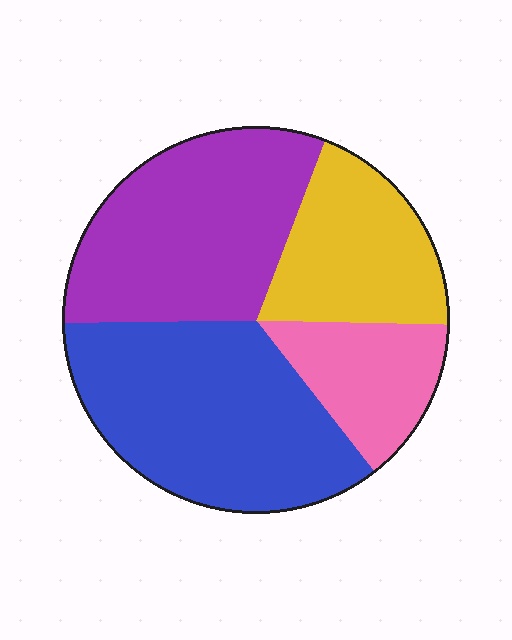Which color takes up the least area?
Pink, at roughly 15%.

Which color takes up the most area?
Blue, at roughly 35%.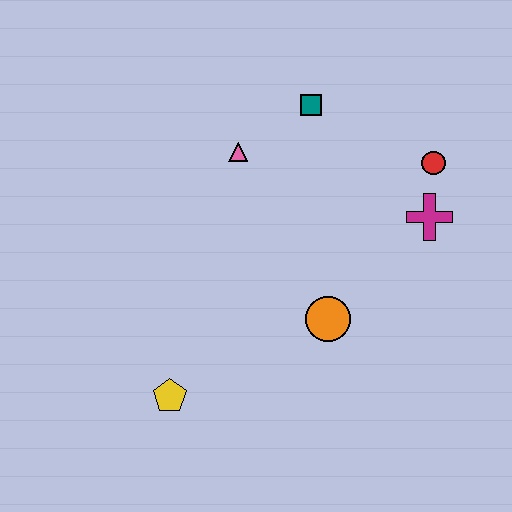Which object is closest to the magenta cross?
The red circle is closest to the magenta cross.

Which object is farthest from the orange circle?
The teal square is farthest from the orange circle.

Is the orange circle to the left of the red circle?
Yes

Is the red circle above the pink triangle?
No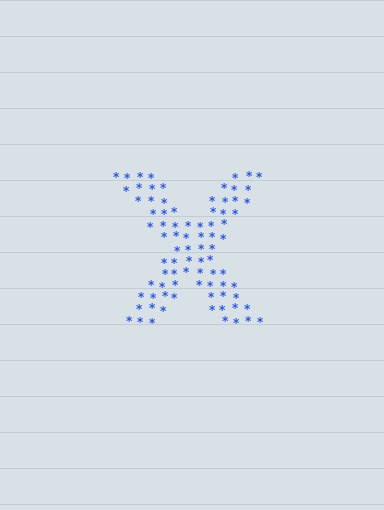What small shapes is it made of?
It is made of small asterisks.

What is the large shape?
The large shape is the letter X.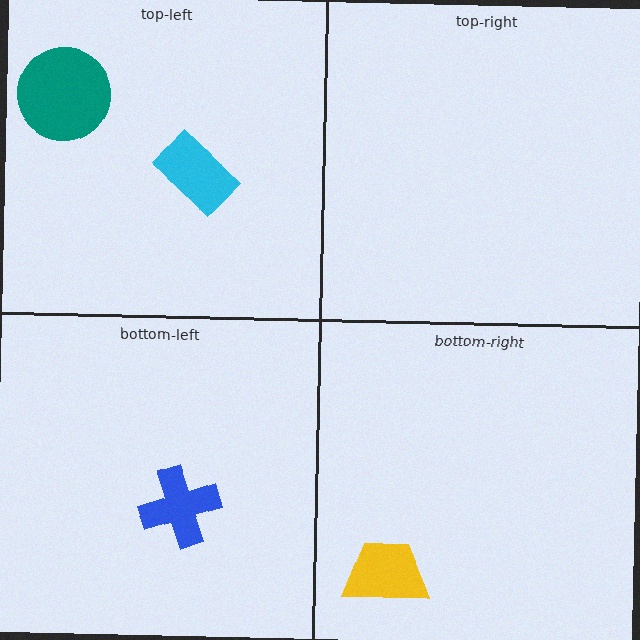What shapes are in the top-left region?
The cyan rectangle, the teal circle.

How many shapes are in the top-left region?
2.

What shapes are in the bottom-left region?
The blue cross.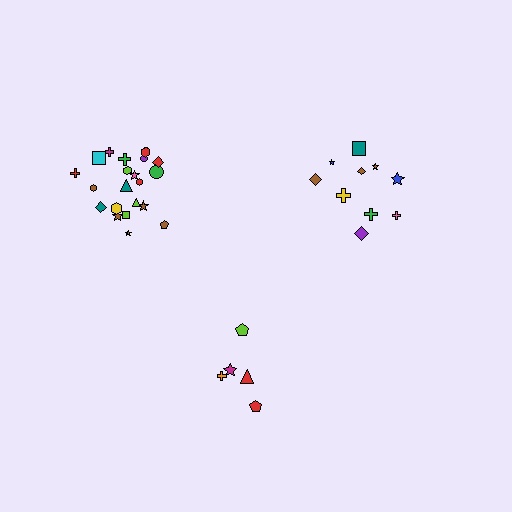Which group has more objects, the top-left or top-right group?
The top-left group.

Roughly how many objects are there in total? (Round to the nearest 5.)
Roughly 35 objects in total.